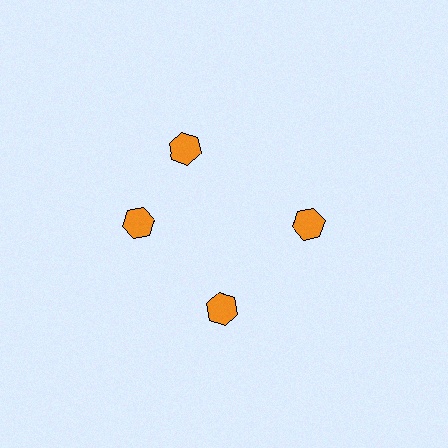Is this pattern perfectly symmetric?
No. The 4 orange hexagons are arranged in a ring, but one element near the 12 o'clock position is rotated out of alignment along the ring, breaking the 4-fold rotational symmetry.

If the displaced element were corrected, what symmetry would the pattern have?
It would have 4-fold rotational symmetry — the pattern would map onto itself every 90 degrees.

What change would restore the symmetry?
The symmetry would be restored by rotating it back into even spacing with its neighbors so that all 4 hexagons sit at equal angles and equal distance from the center.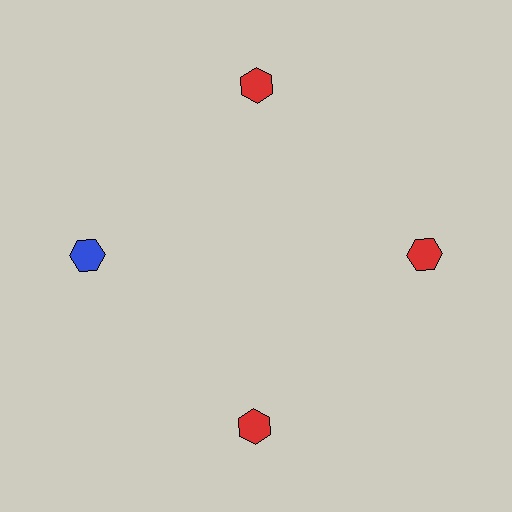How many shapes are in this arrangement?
There are 4 shapes arranged in a ring pattern.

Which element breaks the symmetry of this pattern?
The blue hexagon at roughly the 9 o'clock position breaks the symmetry. All other shapes are red hexagons.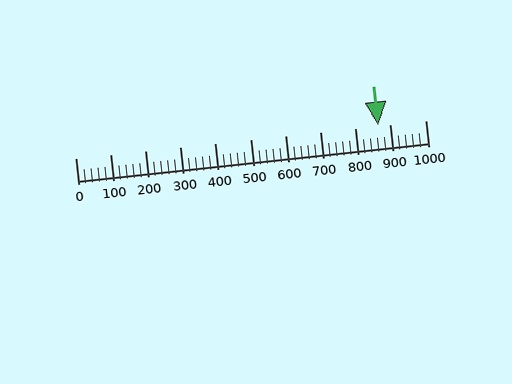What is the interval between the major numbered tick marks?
The major tick marks are spaced 100 units apart.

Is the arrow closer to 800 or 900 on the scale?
The arrow is closer to 900.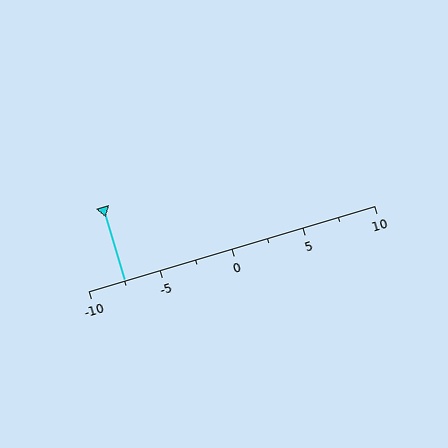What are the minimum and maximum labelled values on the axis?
The axis runs from -10 to 10.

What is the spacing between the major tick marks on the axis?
The major ticks are spaced 5 apart.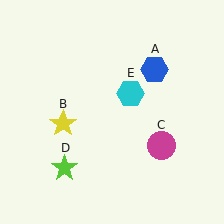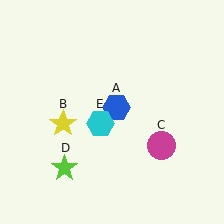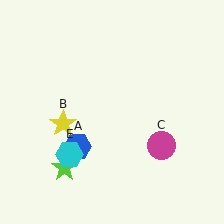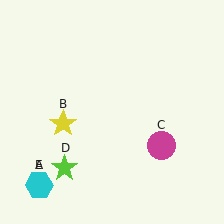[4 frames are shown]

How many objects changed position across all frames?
2 objects changed position: blue hexagon (object A), cyan hexagon (object E).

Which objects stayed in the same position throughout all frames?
Yellow star (object B) and magenta circle (object C) and lime star (object D) remained stationary.